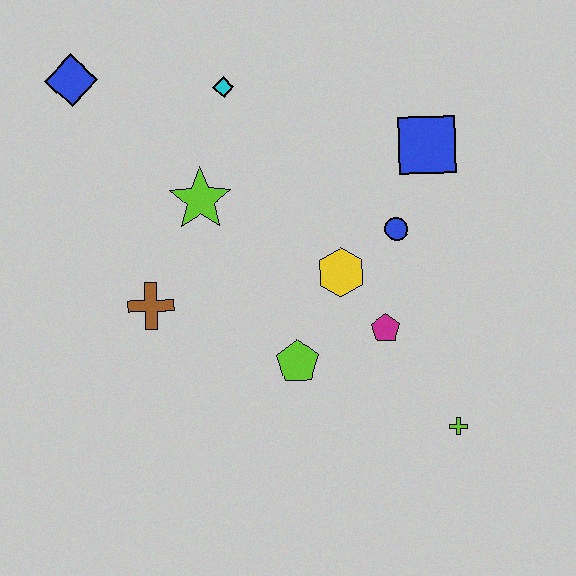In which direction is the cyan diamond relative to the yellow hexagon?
The cyan diamond is above the yellow hexagon.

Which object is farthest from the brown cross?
The lime cross is farthest from the brown cross.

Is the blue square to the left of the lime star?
No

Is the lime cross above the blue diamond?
No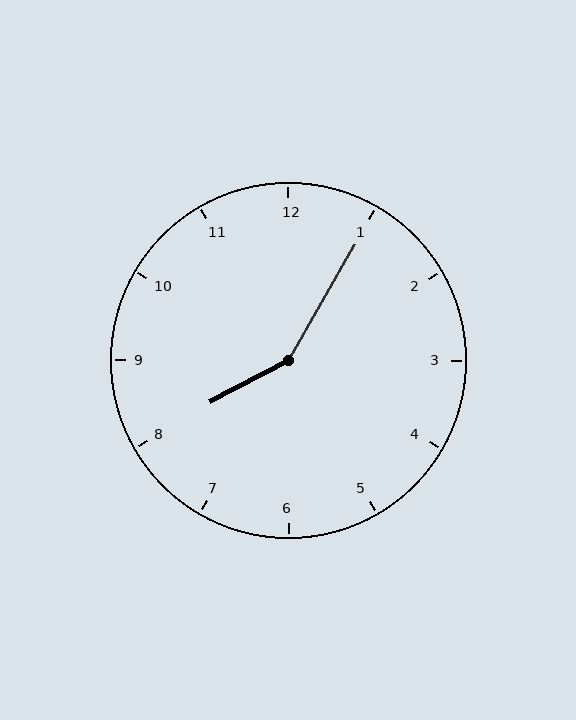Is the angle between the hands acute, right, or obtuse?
It is obtuse.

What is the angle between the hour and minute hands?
Approximately 148 degrees.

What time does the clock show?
8:05.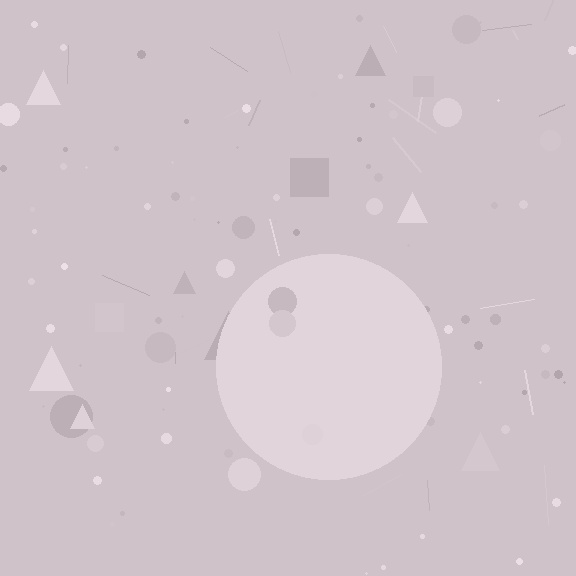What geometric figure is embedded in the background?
A circle is embedded in the background.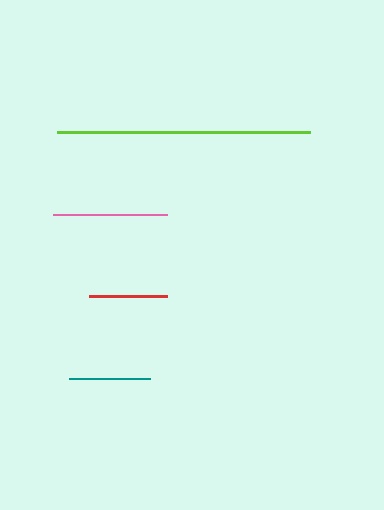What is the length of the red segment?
The red segment is approximately 78 pixels long.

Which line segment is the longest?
The lime line is the longest at approximately 252 pixels.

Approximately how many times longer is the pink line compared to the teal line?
The pink line is approximately 1.4 times the length of the teal line.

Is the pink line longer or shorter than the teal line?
The pink line is longer than the teal line.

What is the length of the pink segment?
The pink segment is approximately 114 pixels long.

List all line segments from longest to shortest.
From longest to shortest: lime, pink, teal, red.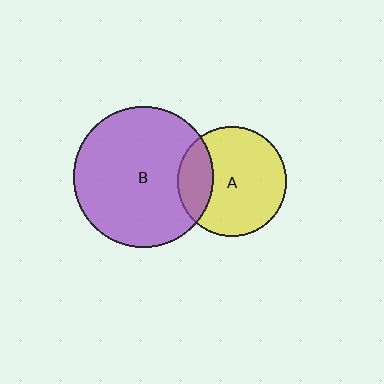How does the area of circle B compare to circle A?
Approximately 1.6 times.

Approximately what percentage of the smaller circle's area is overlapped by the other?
Approximately 25%.